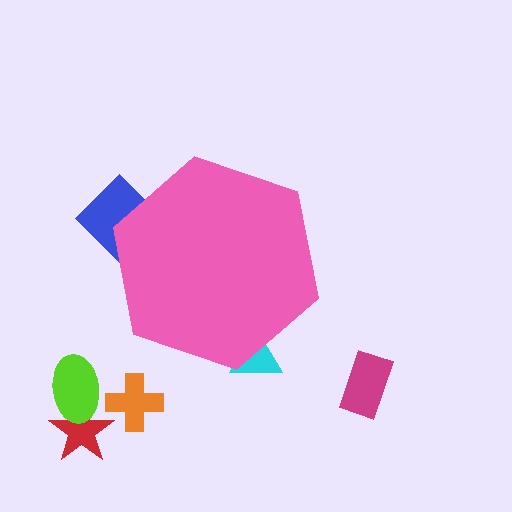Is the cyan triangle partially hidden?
Yes, the cyan triangle is partially hidden behind the pink hexagon.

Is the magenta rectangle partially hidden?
No, the magenta rectangle is fully visible.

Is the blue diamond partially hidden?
Yes, the blue diamond is partially hidden behind the pink hexagon.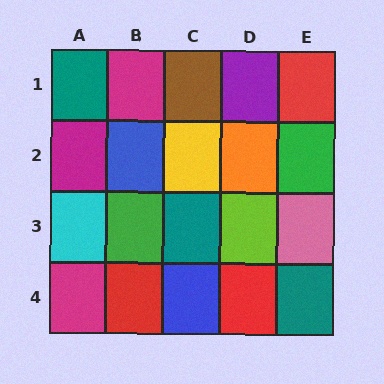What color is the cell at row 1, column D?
Purple.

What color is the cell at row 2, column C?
Yellow.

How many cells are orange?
1 cell is orange.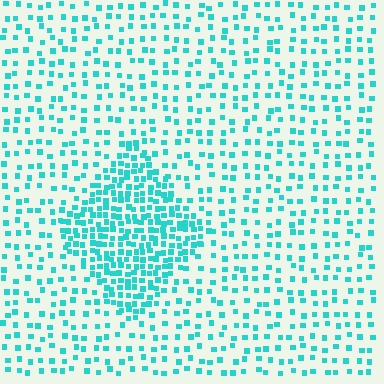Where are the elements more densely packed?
The elements are more densely packed inside the diamond boundary.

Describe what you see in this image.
The image contains small cyan elements arranged at two different densities. A diamond-shaped region is visible where the elements are more densely packed than the surrounding area.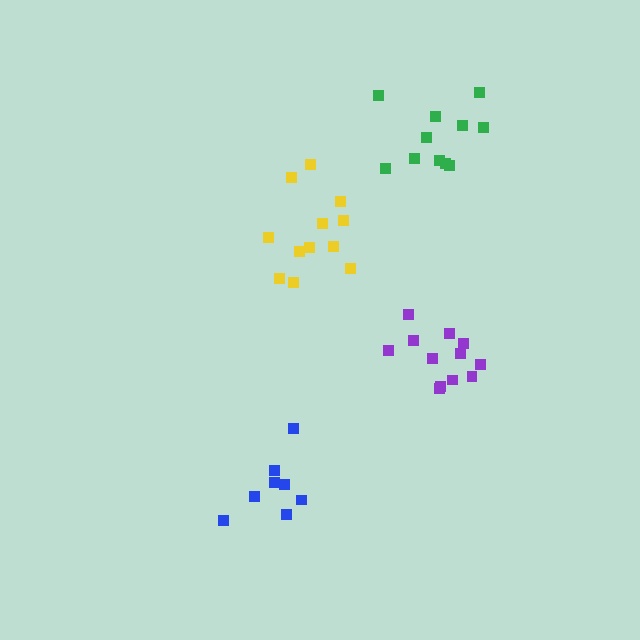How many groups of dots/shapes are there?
There are 4 groups.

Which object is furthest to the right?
The purple cluster is rightmost.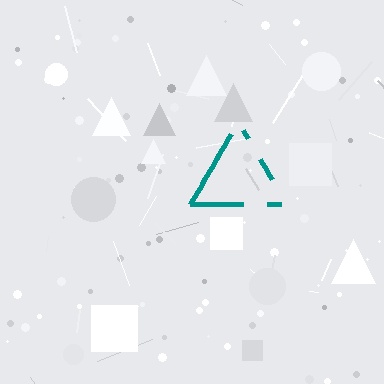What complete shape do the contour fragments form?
The contour fragments form a triangle.